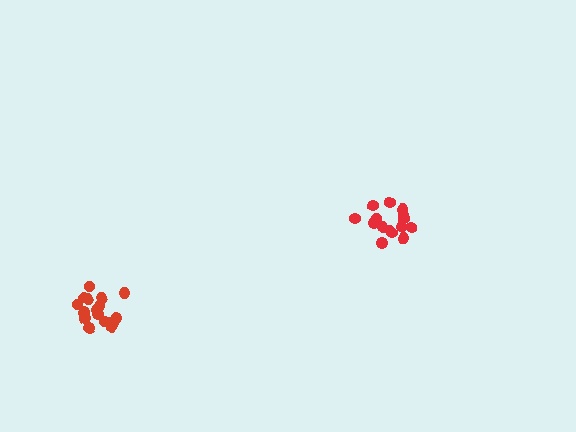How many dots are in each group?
Group 1: 15 dots, Group 2: 17 dots (32 total).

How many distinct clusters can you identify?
There are 2 distinct clusters.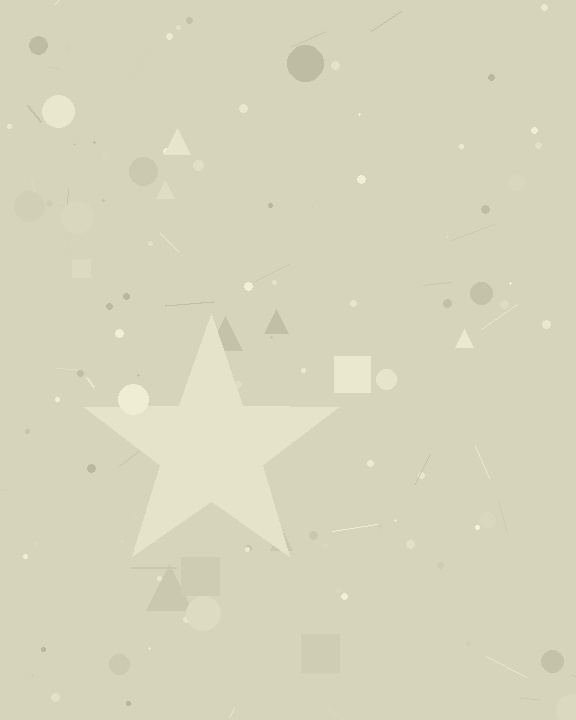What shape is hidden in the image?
A star is hidden in the image.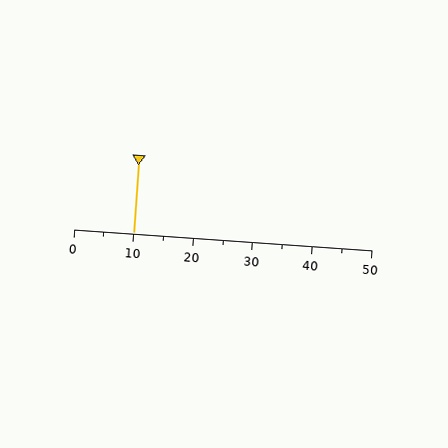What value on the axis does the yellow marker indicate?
The marker indicates approximately 10.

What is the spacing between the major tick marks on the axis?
The major ticks are spaced 10 apart.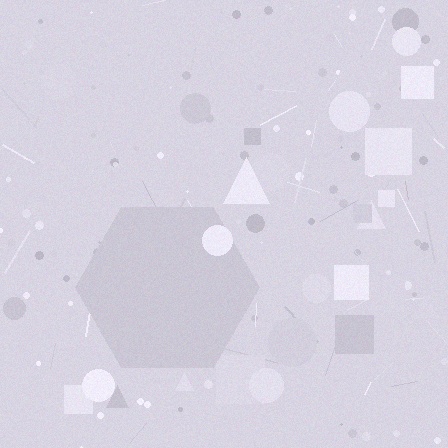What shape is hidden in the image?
A hexagon is hidden in the image.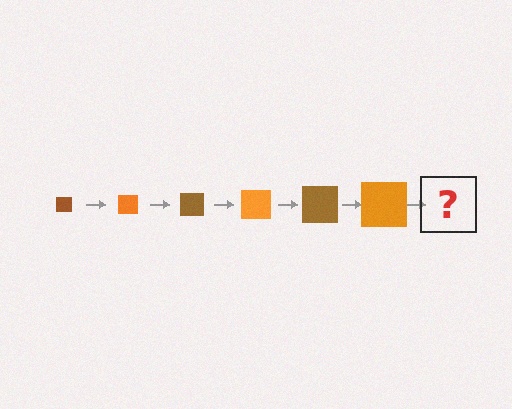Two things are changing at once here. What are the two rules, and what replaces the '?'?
The two rules are that the square grows larger each step and the color cycles through brown and orange. The '?' should be a brown square, larger than the previous one.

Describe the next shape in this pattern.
It should be a brown square, larger than the previous one.